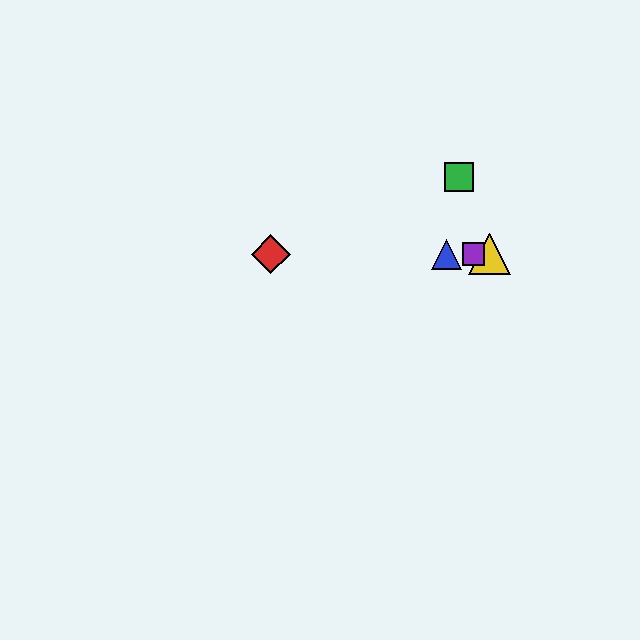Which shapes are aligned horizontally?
The red diamond, the blue triangle, the yellow triangle, the purple square are aligned horizontally.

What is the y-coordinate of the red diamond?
The red diamond is at y≈254.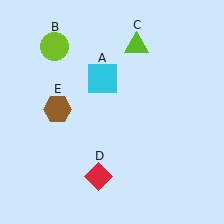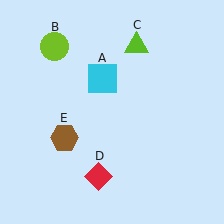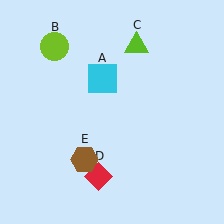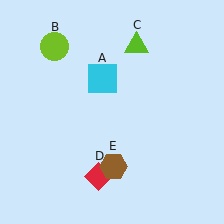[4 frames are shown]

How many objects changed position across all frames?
1 object changed position: brown hexagon (object E).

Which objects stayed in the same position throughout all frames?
Cyan square (object A) and lime circle (object B) and lime triangle (object C) and red diamond (object D) remained stationary.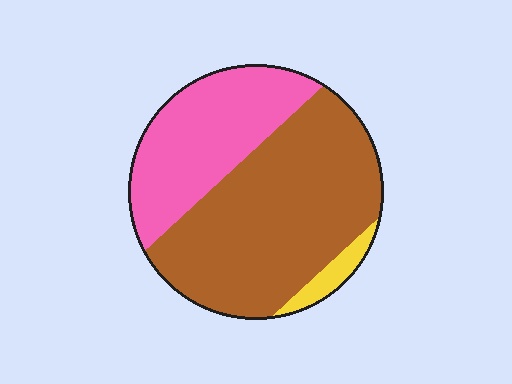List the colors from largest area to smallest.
From largest to smallest: brown, pink, yellow.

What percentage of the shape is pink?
Pink takes up about one third (1/3) of the shape.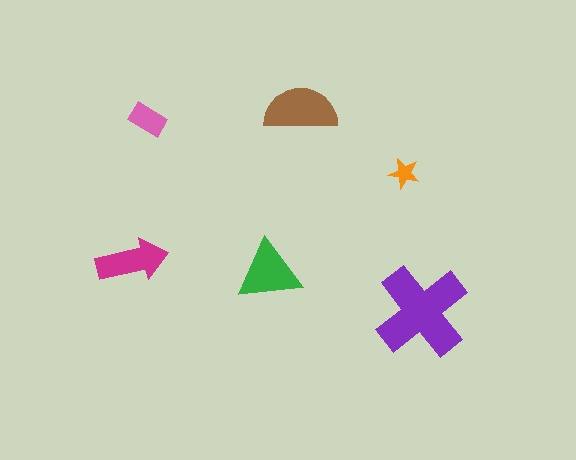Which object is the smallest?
The orange star.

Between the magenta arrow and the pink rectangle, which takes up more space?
The magenta arrow.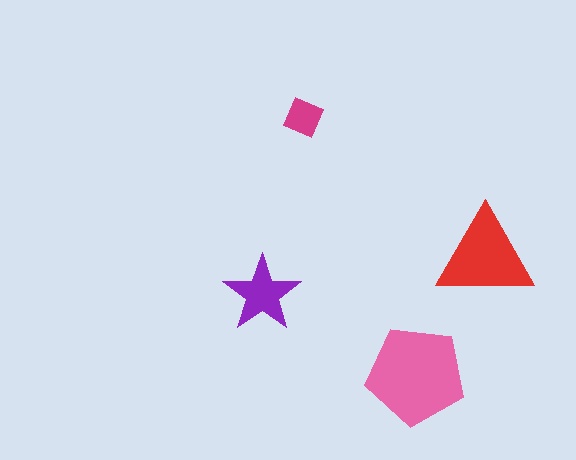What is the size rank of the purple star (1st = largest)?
3rd.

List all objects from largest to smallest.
The pink pentagon, the red triangle, the purple star, the magenta square.